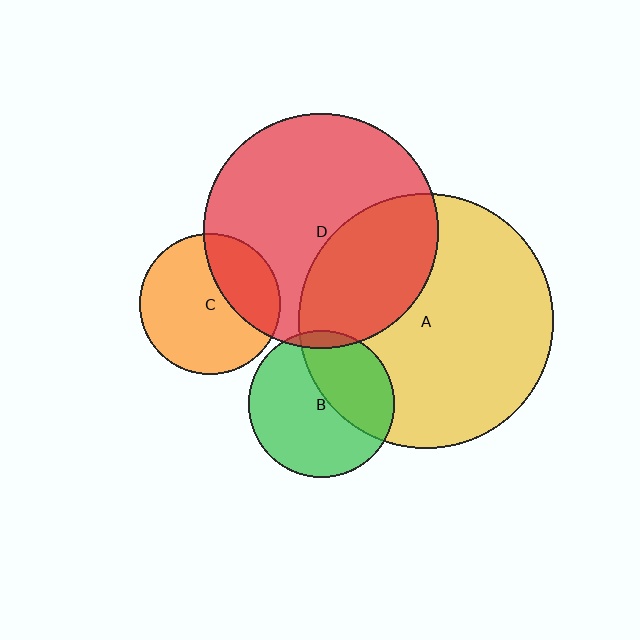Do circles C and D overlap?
Yes.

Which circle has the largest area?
Circle A (yellow).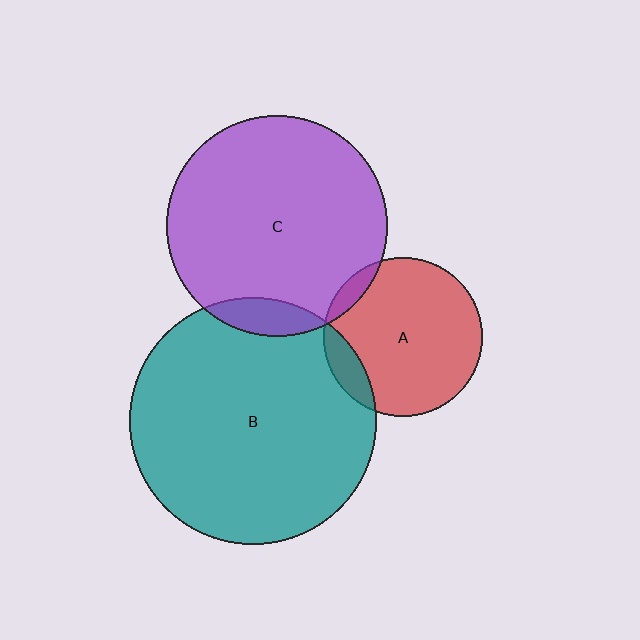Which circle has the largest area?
Circle B (teal).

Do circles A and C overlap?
Yes.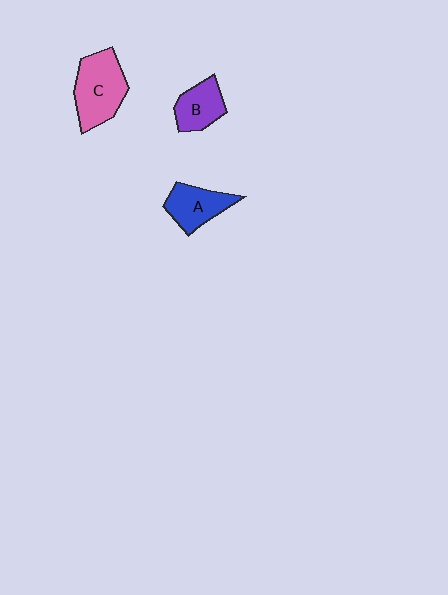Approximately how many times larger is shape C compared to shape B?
Approximately 1.6 times.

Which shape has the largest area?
Shape C (pink).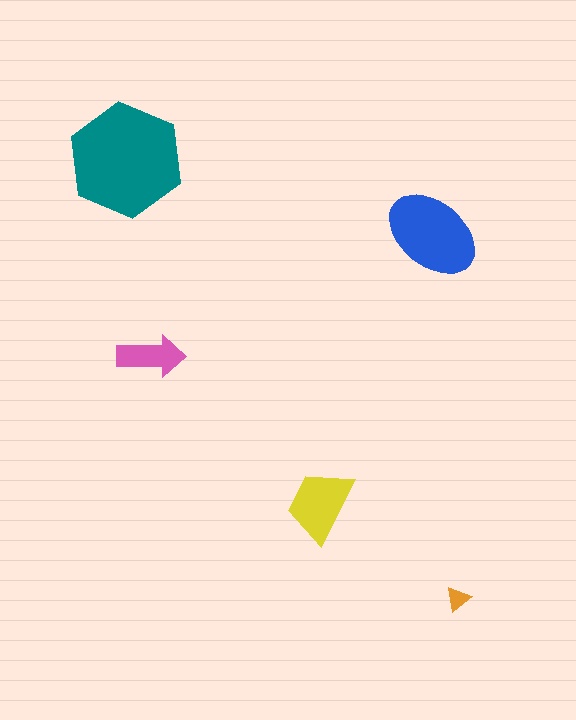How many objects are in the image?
There are 5 objects in the image.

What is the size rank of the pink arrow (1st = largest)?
4th.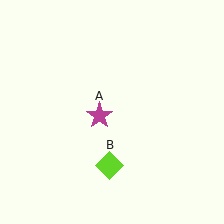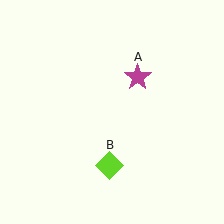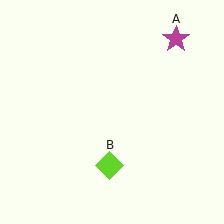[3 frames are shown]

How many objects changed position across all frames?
1 object changed position: magenta star (object A).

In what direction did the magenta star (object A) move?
The magenta star (object A) moved up and to the right.